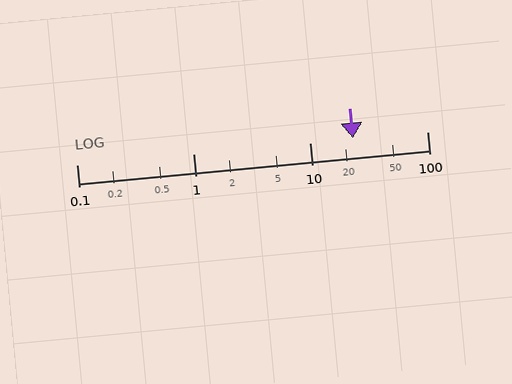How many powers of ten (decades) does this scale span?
The scale spans 3 decades, from 0.1 to 100.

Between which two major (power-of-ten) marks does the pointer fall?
The pointer is between 10 and 100.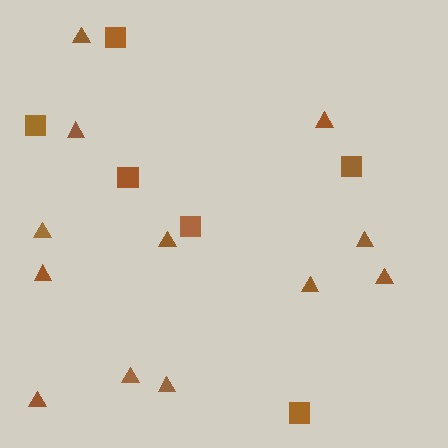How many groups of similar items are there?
There are 2 groups: one group of triangles (12) and one group of squares (6).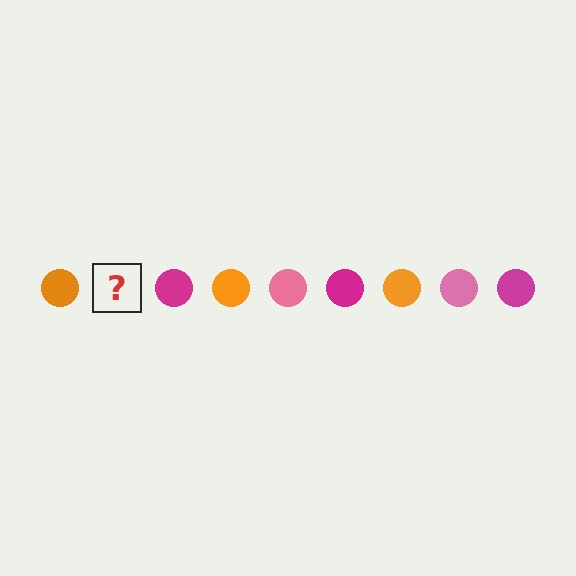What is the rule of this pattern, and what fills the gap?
The rule is that the pattern cycles through orange, pink, magenta circles. The gap should be filled with a pink circle.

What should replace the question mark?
The question mark should be replaced with a pink circle.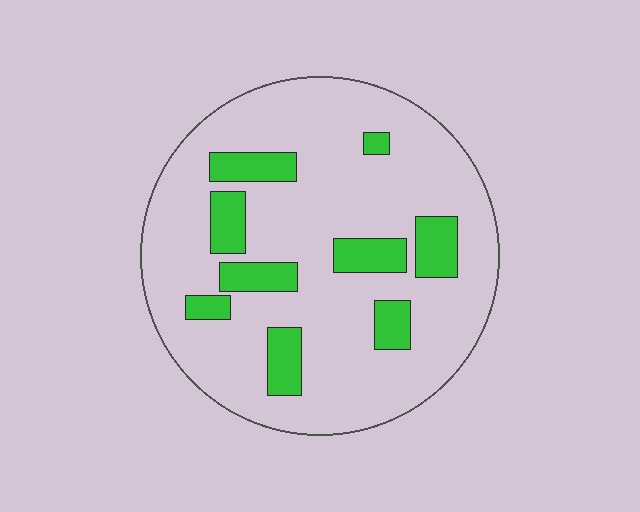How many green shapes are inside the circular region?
9.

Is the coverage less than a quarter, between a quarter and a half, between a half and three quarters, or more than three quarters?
Less than a quarter.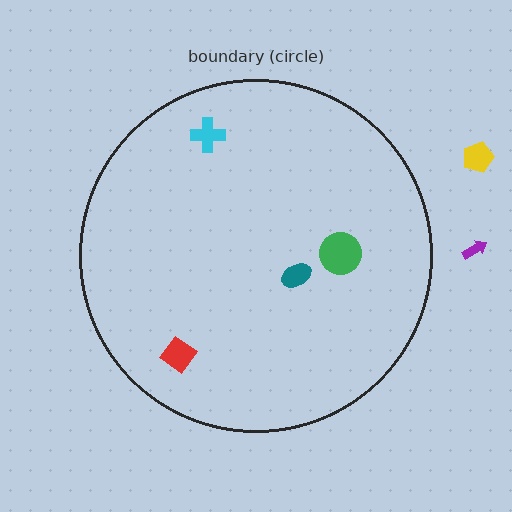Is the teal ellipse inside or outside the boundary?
Inside.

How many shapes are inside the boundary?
4 inside, 2 outside.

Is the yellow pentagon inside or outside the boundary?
Outside.